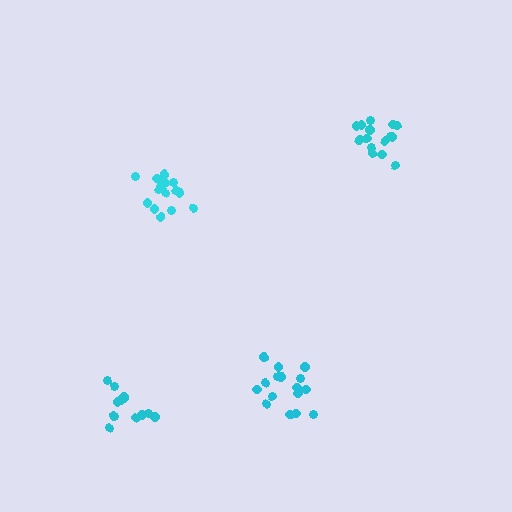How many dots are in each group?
Group 1: 16 dots, Group 2: 16 dots, Group 3: 16 dots, Group 4: 14 dots (62 total).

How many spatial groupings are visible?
There are 4 spatial groupings.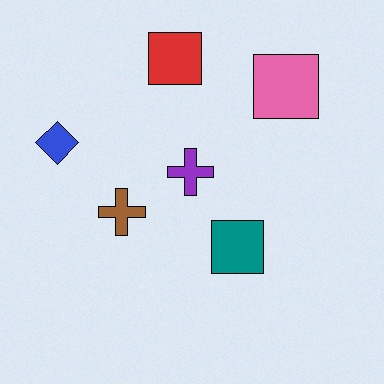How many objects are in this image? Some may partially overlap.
There are 6 objects.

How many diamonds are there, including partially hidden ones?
There is 1 diamond.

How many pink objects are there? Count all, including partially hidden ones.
There is 1 pink object.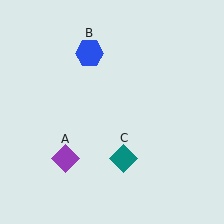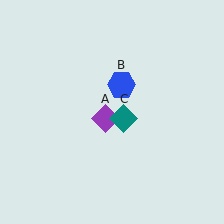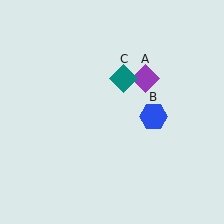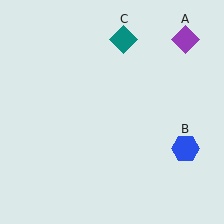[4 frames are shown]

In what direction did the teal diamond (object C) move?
The teal diamond (object C) moved up.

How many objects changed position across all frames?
3 objects changed position: purple diamond (object A), blue hexagon (object B), teal diamond (object C).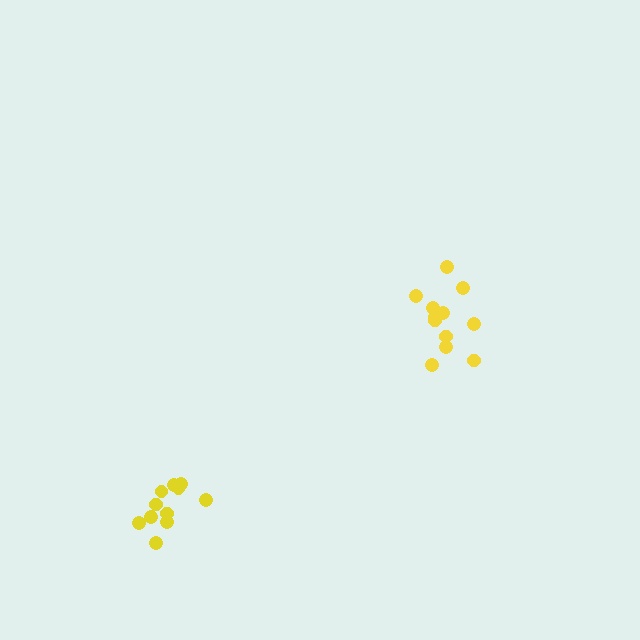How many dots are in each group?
Group 1: 12 dots, Group 2: 11 dots (23 total).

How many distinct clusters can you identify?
There are 2 distinct clusters.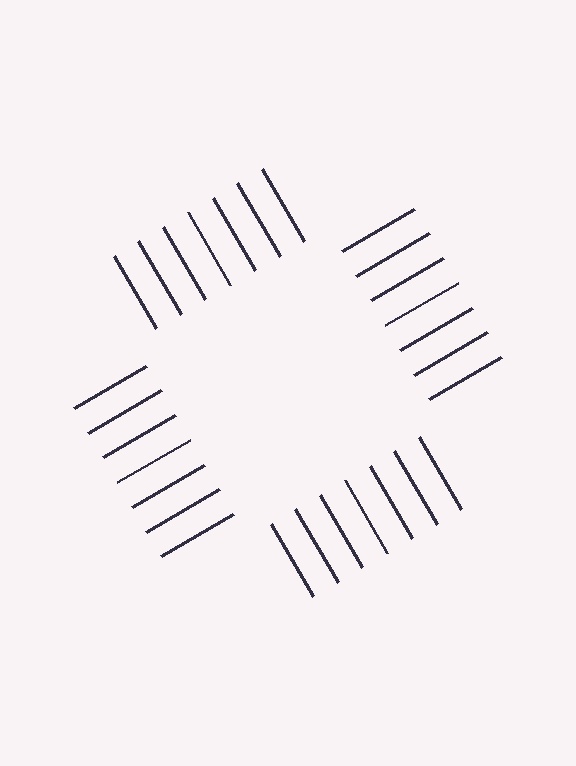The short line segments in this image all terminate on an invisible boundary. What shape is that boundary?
An illusory square — the line segments terminate on its edges but no continuous stroke is drawn.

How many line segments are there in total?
28 — 7 along each of the 4 edges.